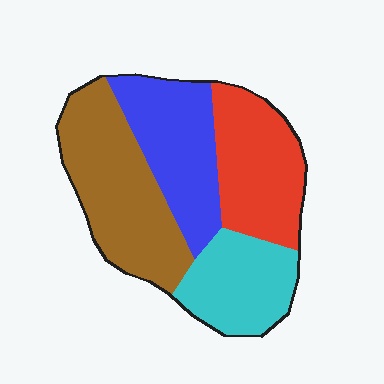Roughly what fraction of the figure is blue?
Blue covers around 25% of the figure.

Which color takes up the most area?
Brown, at roughly 30%.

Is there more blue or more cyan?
Blue.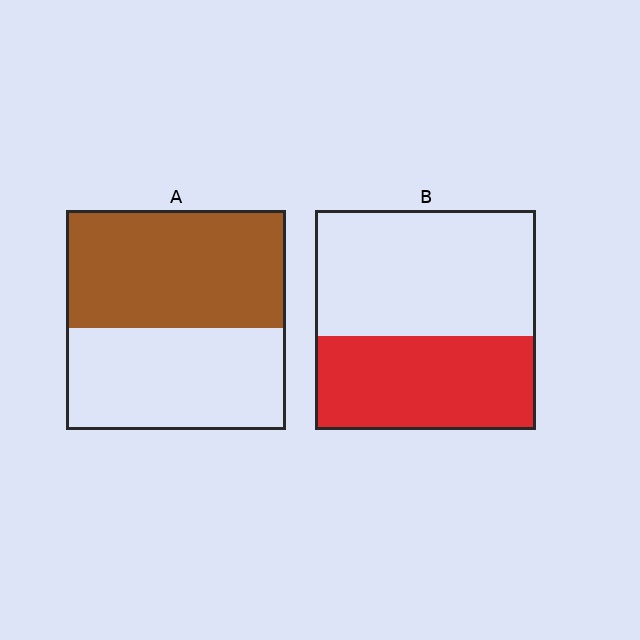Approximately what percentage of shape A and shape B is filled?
A is approximately 55% and B is approximately 45%.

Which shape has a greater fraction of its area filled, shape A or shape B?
Shape A.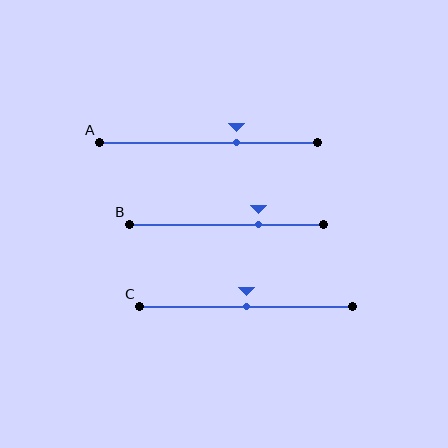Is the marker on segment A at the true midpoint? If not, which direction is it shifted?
No, the marker on segment A is shifted to the right by about 13% of the segment length.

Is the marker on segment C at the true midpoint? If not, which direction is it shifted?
Yes, the marker on segment C is at the true midpoint.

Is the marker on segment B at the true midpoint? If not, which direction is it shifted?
No, the marker on segment B is shifted to the right by about 17% of the segment length.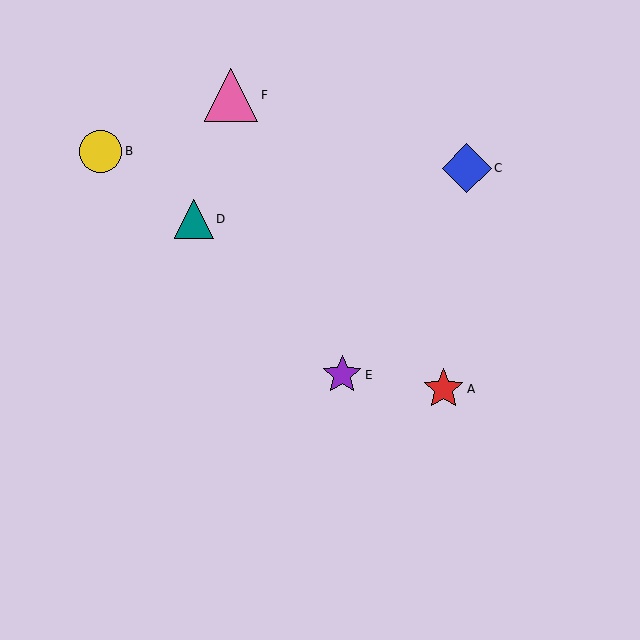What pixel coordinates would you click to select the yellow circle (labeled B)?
Click at (101, 151) to select the yellow circle B.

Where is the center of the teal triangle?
The center of the teal triangle is at (194, 219).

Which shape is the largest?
The pink triangle (labeled F) is the largest.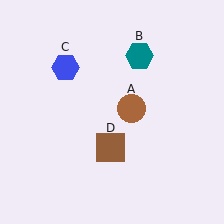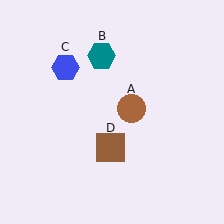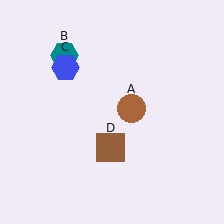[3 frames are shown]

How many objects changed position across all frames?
1 object changed position: teal hexagon (object B).